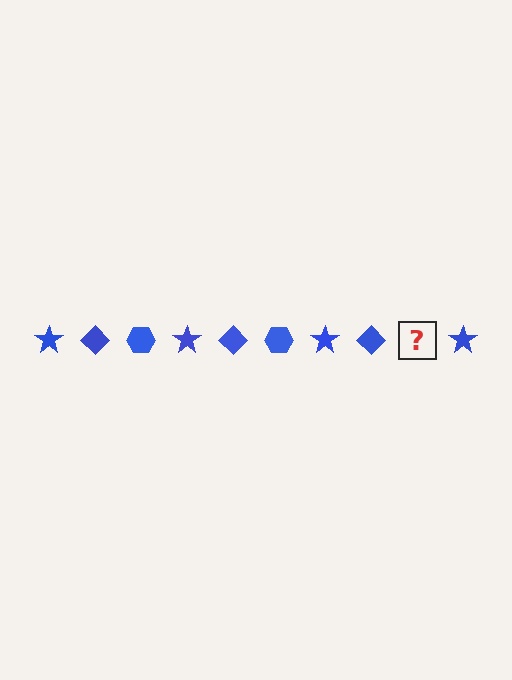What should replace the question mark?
The question mark should be replaced with a blue hexagon.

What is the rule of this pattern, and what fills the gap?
The rule is that the pattern cycles through star, diamond, hexagon shapes in blue. The gap should be filled with a blue hexagon.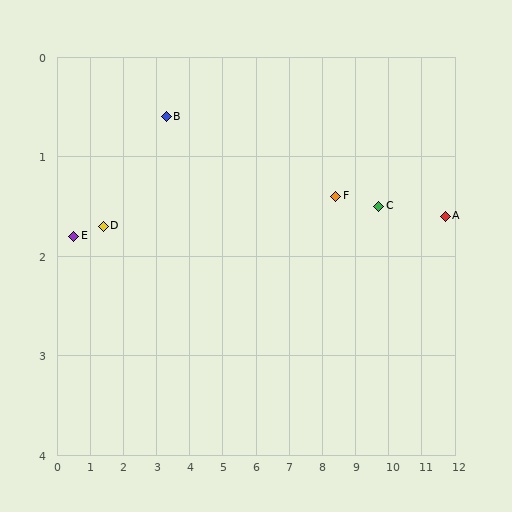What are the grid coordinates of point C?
Point C is at approximately (9.7, 1.5).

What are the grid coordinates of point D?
Point D is at approximately (1.4, 1.7).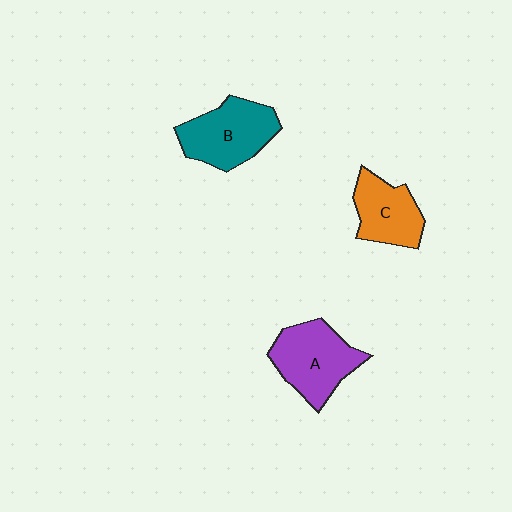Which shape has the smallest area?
Shape C (orange).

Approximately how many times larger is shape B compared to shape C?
Approximately 1.3 times.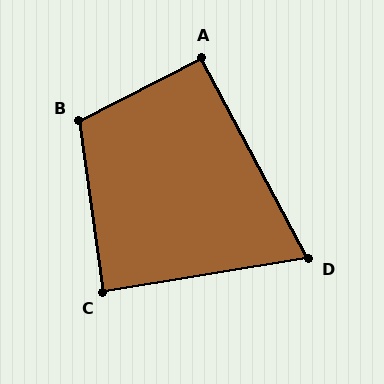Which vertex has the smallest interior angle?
D, at approximately 71 degrees.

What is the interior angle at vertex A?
Approximately 91 degrees (approximately right).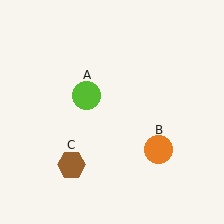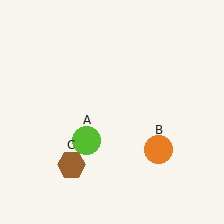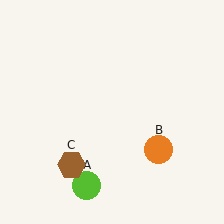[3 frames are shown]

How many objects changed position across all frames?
1 object changed position: lime circle (object A).